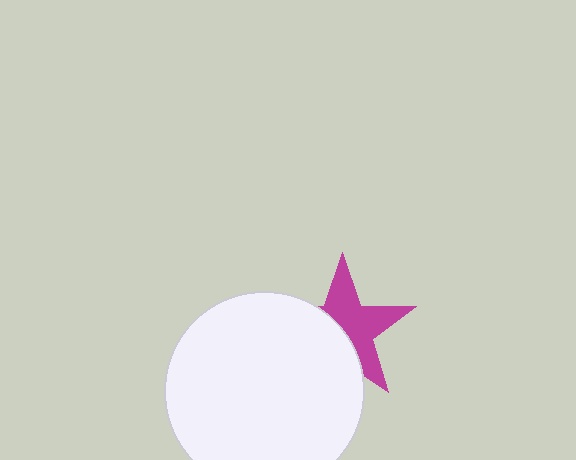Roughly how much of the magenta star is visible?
About half of it is visible (roughly 54%).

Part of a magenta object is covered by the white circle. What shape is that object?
It is a star.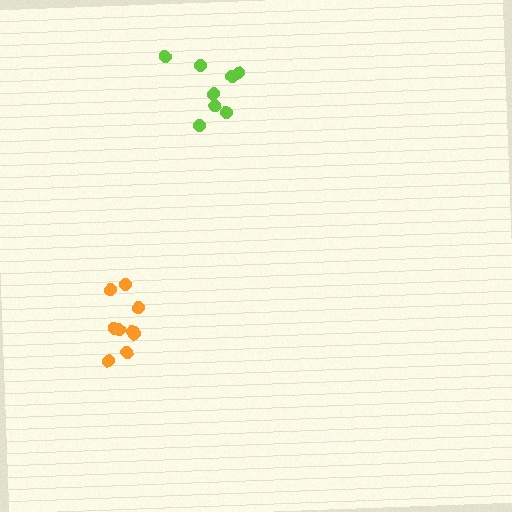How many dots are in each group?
Group 1: 9 dots, Group 2: 8 dots (17 total).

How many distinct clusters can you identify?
There are 2 distinct clusters.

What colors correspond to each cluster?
The clusters are colored: orange, lime.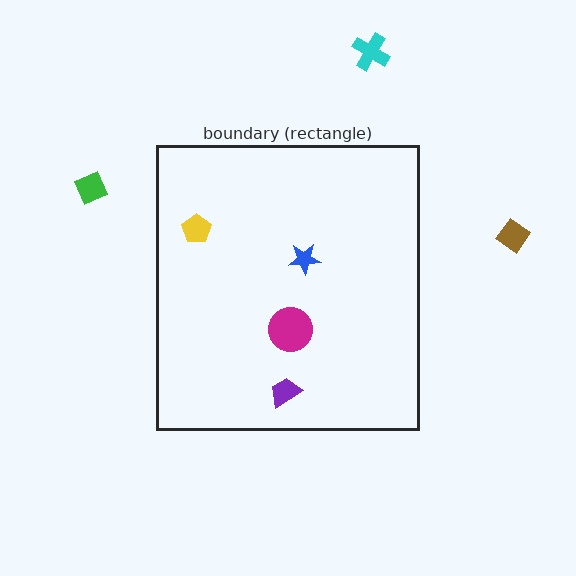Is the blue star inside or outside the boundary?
Inside.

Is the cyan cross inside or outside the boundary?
Outside.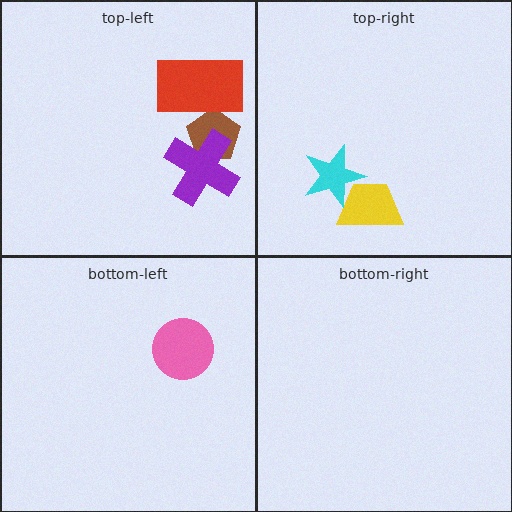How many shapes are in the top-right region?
2.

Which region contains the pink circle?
The bottom-left region.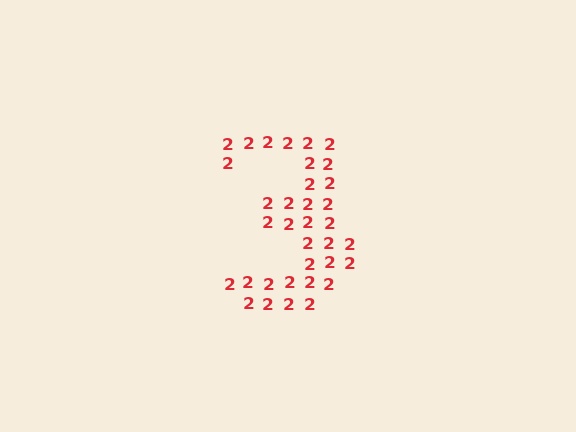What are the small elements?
The small elements are digit 2's.